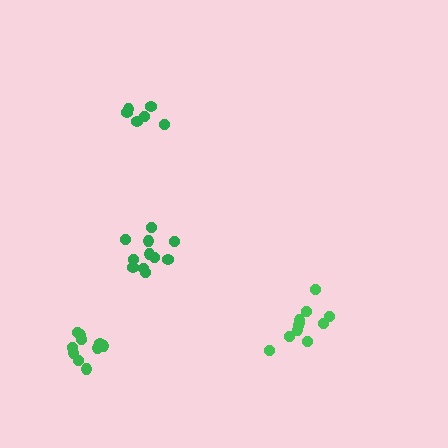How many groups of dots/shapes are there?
There are 4 groups.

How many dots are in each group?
Group 1: 6 dots, Group 2: 11 dots, Group 3: 11 dots, Group 4: 10 dots (38 total).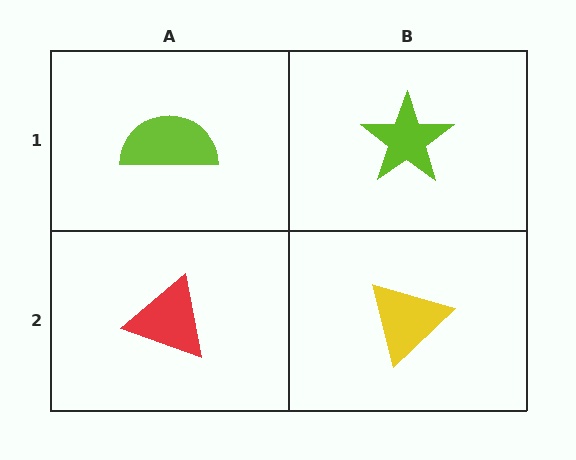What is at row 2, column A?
A red triangle.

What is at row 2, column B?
A yellow triangle.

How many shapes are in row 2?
2 shapes.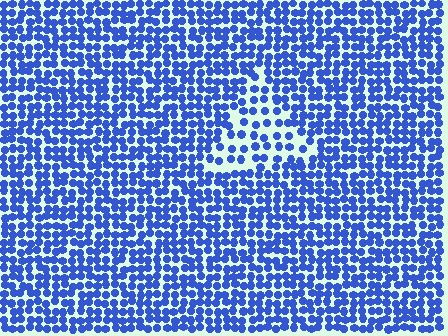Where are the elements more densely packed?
The elements are more densely packed outside the triangle boundary.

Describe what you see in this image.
The image contains small blue elements arranged at two different densities. A triangle-shaped region is visible where the elements are less densely packed than the surrounding area.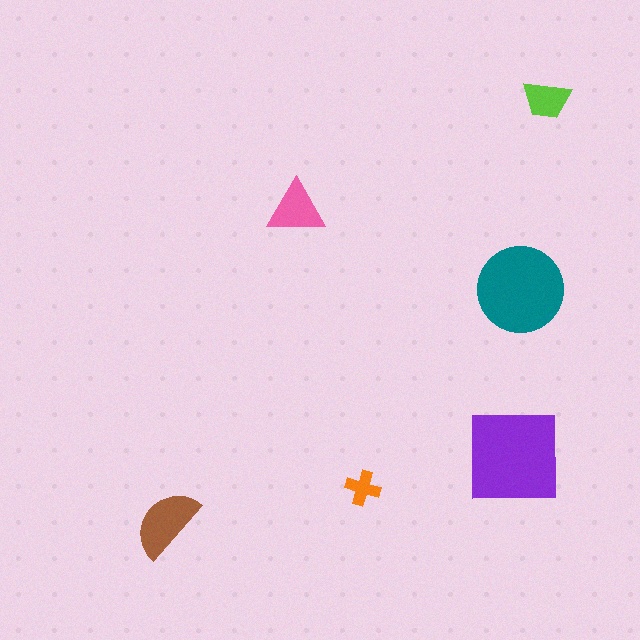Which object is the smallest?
The orange cross.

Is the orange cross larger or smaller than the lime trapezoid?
Smaller.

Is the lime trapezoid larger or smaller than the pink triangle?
Smaller.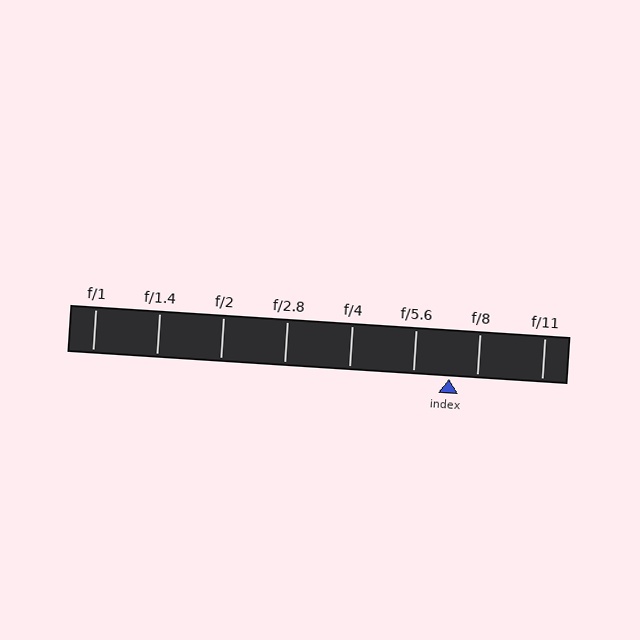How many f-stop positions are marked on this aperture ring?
There are 8 f-stop positions marked.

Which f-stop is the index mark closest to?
The index mark is closest to f/8.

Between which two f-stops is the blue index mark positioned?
The index mark is between f/5.6 and f/8.